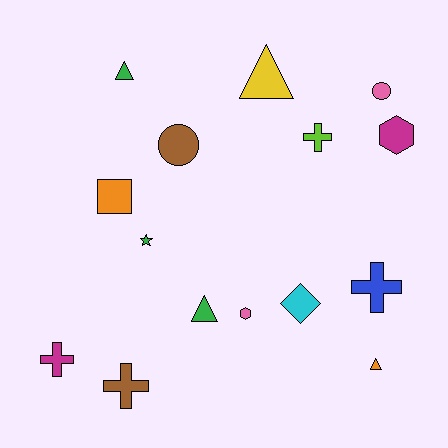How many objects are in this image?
There are 15 objects.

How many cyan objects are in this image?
There is 1 cyan object.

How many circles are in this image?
There are 2 circles.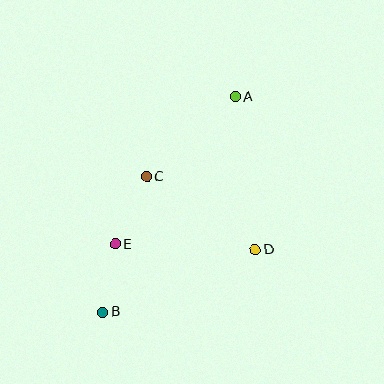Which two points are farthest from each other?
Points A and B are farthest from each other.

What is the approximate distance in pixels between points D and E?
The distance between D and E is approximately 140 pixels.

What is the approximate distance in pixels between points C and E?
The distance between C and E is approximately 74 pixels.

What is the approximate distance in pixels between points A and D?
The distance between A and D is approximately 154 pixels.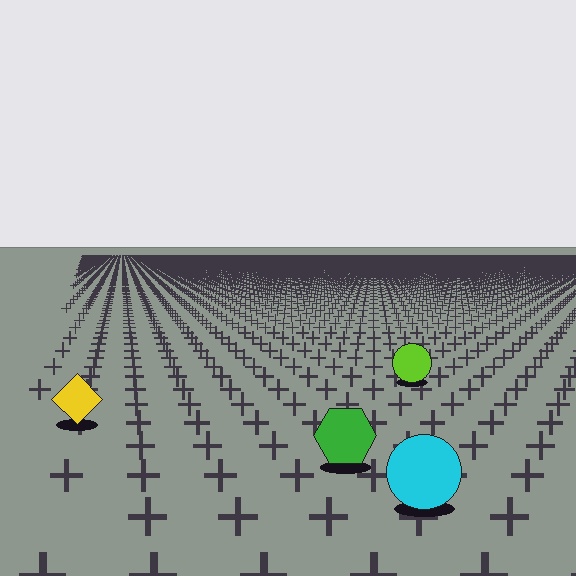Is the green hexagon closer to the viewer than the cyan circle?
No. The cyan circle is closer — you can tell from the texture gradient: the ground texture is coarser near it.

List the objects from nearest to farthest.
From nearest to farthest: the cyan circle, the green hexagon, the yellow diamond, the lime circle.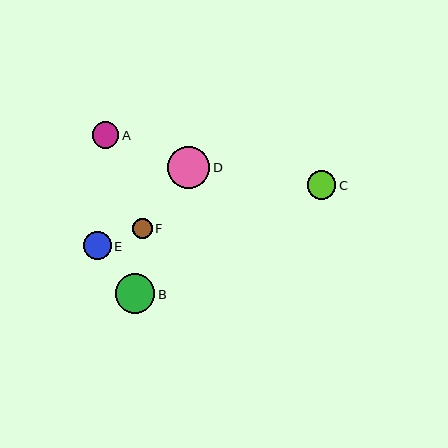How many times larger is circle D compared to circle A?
Circle D is approximately 1.6 times the size of circle A.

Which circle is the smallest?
Circle F is the smallest with a size of approximately 20 pixels.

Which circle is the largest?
Circle D is the largest with a size of approximately 42 pixels.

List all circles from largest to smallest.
From largest to smallest: D, B, C, E, A, F.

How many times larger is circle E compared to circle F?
Circle E is approximately 1.4 times the size of circle F.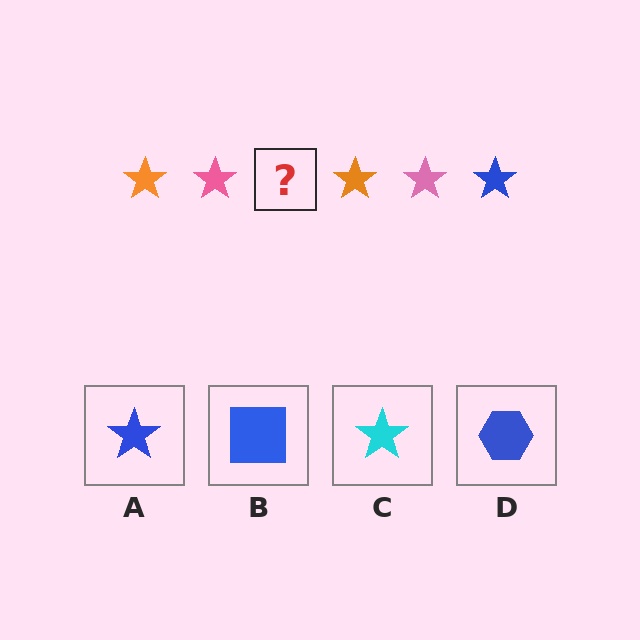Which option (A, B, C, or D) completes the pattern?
A.